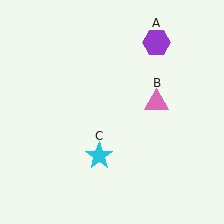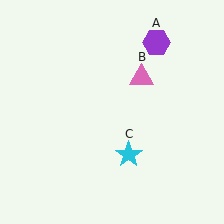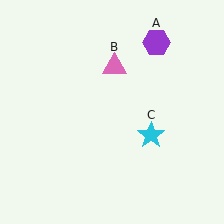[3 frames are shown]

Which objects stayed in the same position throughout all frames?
Purple hexagon (object A) remained stationary.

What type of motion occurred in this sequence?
The pink triangle (object B), cyan star (object C) rotated counterclockwise around the center of the scene.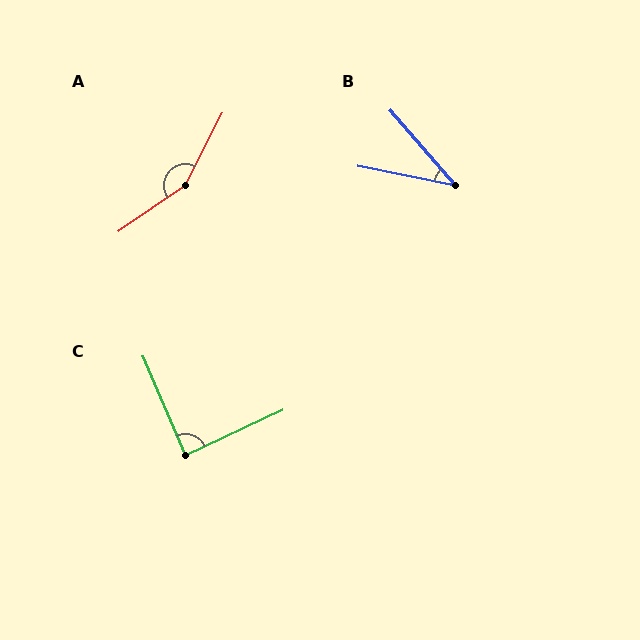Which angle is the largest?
A, at approximately 152 degrees.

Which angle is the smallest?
B, at approximately 38 degrees.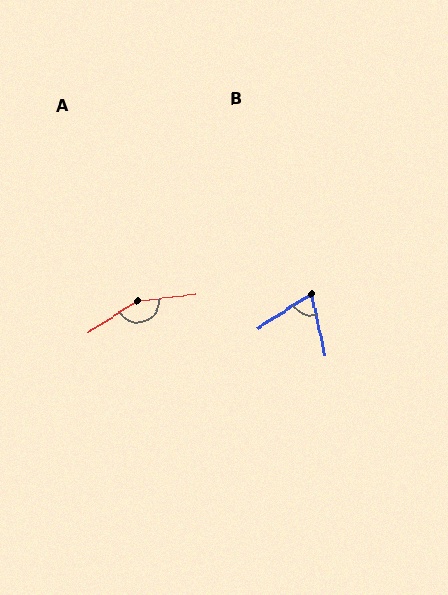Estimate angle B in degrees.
Approximately 70 degrees.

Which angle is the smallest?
B, at approximately 70 degrees.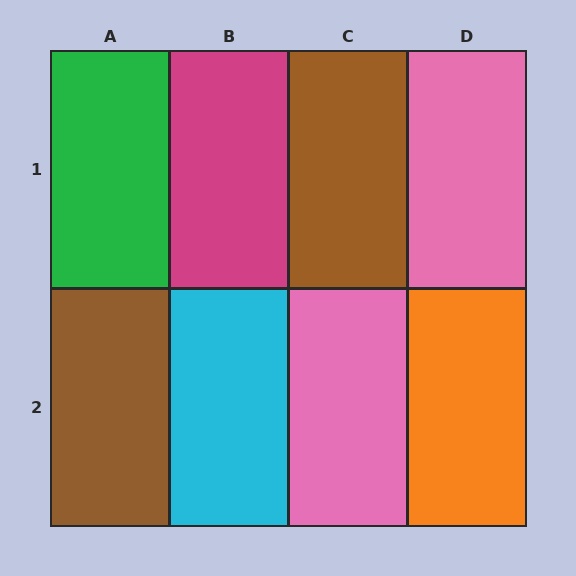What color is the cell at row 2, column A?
Brown.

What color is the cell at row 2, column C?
Pink.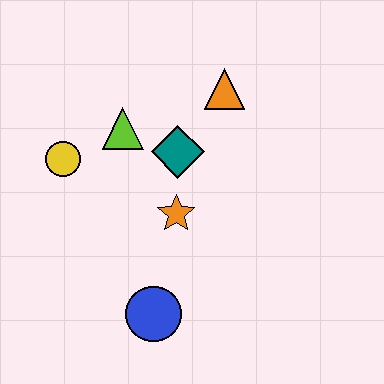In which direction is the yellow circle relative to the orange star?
The yellow circle is to the left of the orange star.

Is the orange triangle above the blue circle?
Yes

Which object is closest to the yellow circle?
The lime triangle is closest to the yellow circle.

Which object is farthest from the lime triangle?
The blue circle is farthest from the lime triangle.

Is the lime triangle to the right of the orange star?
No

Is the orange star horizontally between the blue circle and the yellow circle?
No